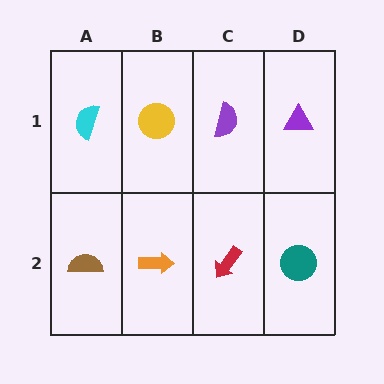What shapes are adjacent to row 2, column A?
A cyan semicircle (row 1, column A), an orange arrow (row 2, column B).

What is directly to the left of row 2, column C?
An orange arrow.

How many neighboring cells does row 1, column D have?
2.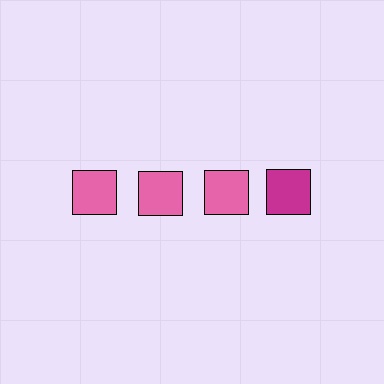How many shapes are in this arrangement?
There are 4 shapes arranged in a grid pattern.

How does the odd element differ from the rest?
It has a different color: magenta instead of pink.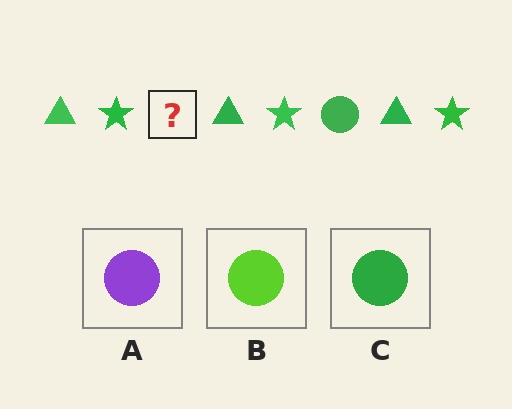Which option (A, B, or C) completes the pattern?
C.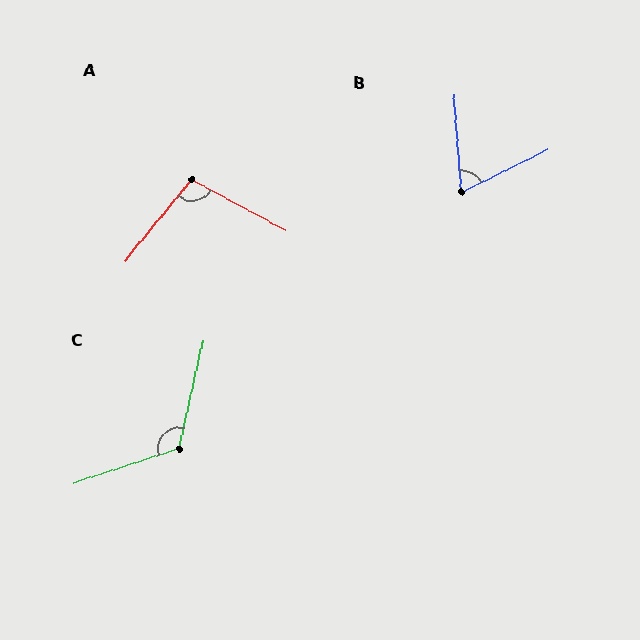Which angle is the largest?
C, at approximately 121 degrees.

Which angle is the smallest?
B, at approximately 68 degrees.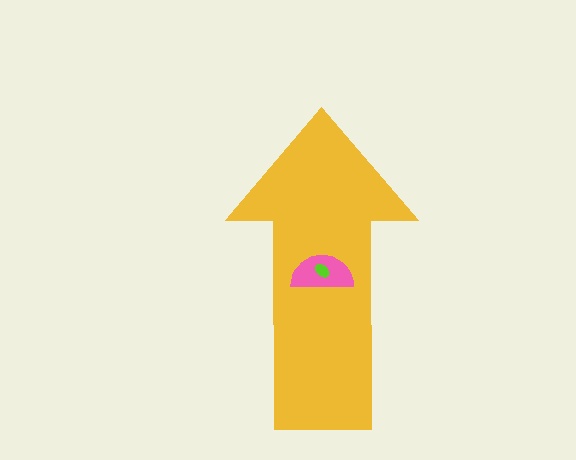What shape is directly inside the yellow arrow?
The pink semicircle.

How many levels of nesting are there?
3.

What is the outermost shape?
The yellow arrow.